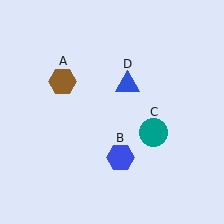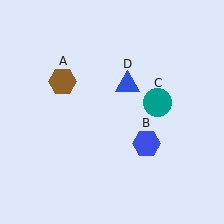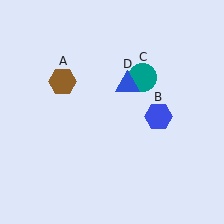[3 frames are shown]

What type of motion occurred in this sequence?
The blue hexagon (object B), teal circle (object C) rotated counterclockwise around the center of the scene.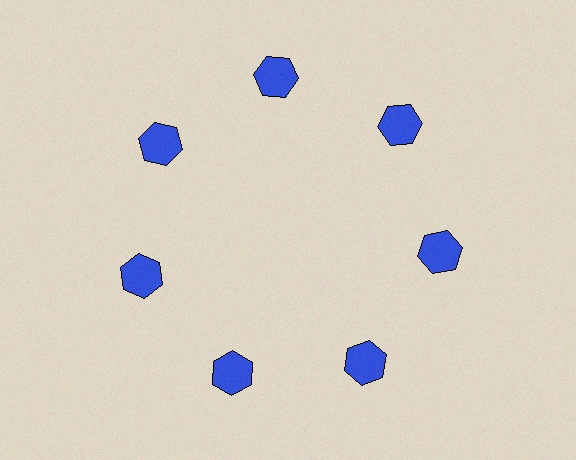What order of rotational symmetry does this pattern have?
This pattern has 7-fold rotational symmetry.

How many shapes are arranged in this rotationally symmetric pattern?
There are 7 shapes, arranged in 7 groups of 1.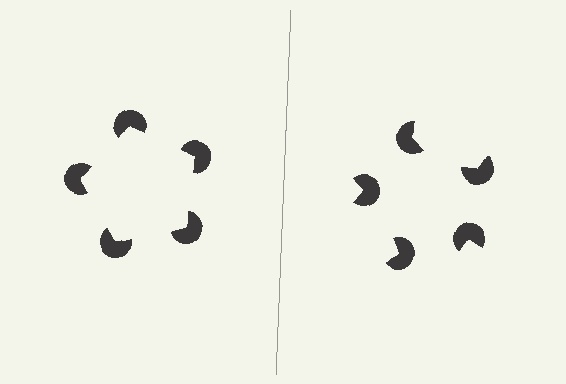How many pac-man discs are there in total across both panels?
10 — 5 on each side.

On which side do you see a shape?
An illusory pentagon appears on the left side. On the right side the wedge cuts are rotated, so no coherent shape forms.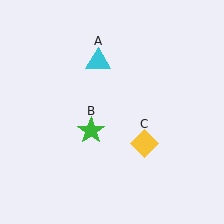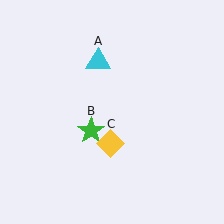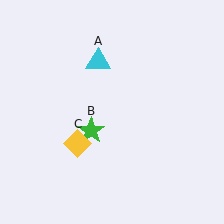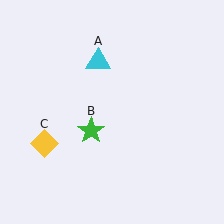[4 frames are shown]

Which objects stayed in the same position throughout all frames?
Cyan triangle (object A) and green star (object B) remained stationary.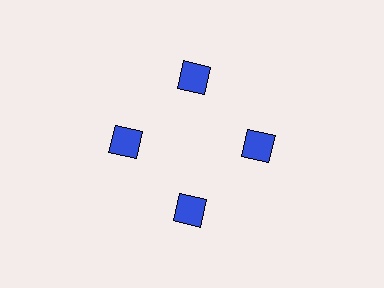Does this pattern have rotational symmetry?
Yes, this pattern has 4-fold rotational symmetry. It looks the same after rotating 90 degrees around the center.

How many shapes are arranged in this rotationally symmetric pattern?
There are 4 shapes, arranged in 4 groups of 1.